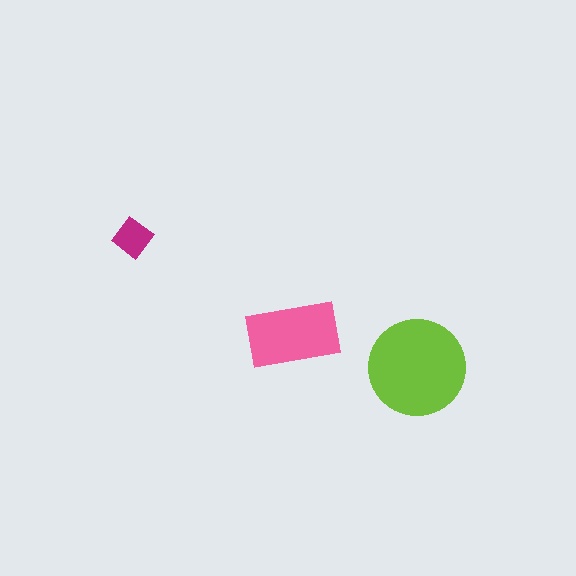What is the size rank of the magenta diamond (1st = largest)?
3rd.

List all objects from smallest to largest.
The magenta diamond, the pink rectangle, the lime circle.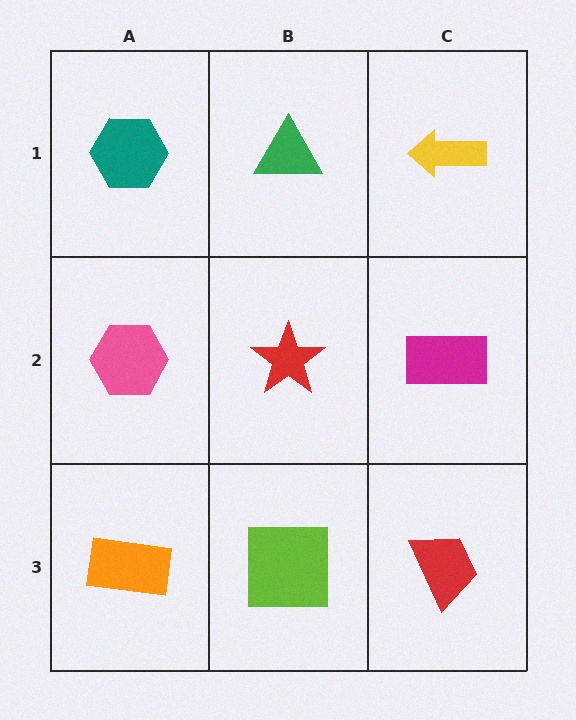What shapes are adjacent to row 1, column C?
A magenta rectangle (row 2, column C), a green triangle (row 1, column B).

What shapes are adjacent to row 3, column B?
A red star (row 2, column B), an orange rectangle (row 3, column A), a red trapezoid (row 3, column C).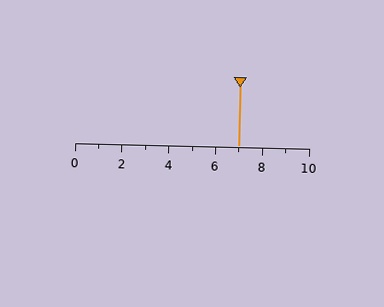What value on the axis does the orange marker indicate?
The marker indicates approximately 7.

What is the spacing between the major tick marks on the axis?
The major ticks are spaced 2 apart.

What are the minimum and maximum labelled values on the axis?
The axis runs from 0 to 10.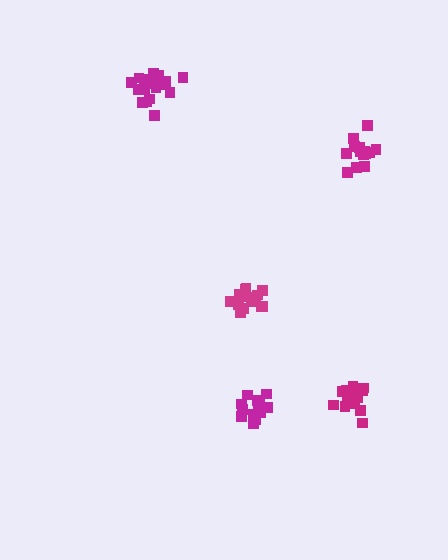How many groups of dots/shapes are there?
There are 5 groups.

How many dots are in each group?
Group 1: 17 dots, Group 2: 14 dots, Group 3: 14 dots, Group 4: 19 dots, Group 5: 14 dots (78 total).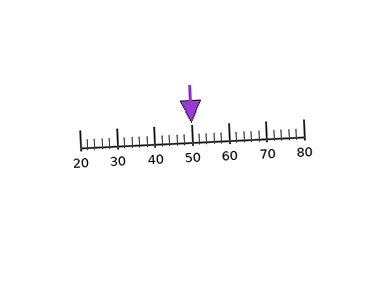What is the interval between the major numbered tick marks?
The major tick marks are spaced 10 units apart.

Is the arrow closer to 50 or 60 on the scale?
The arrow is closer to 50.